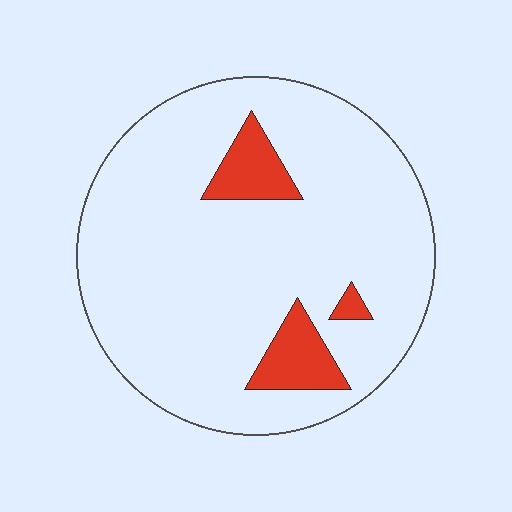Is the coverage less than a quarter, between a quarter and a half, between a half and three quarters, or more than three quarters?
Less than a quarter.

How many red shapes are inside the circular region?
3.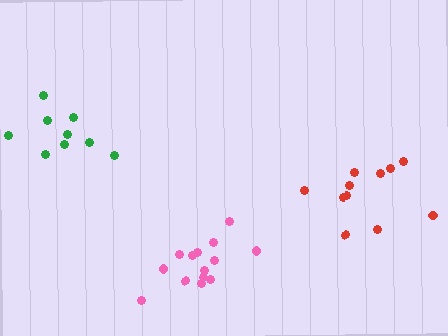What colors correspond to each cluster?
The clusters are colored: green, red, pink.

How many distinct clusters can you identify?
There are 3 distinct clusters.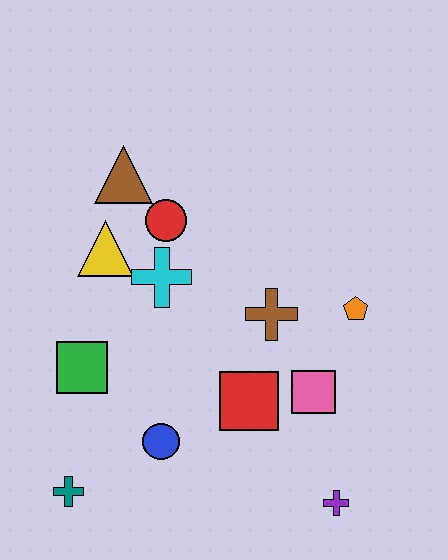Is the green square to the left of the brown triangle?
Yes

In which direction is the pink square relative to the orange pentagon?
The pink square is below the orange pentagon.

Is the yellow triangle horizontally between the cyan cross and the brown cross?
No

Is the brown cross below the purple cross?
No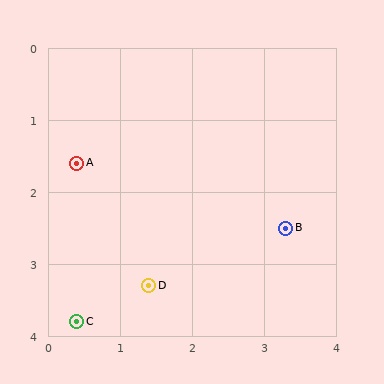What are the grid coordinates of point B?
Point B is at approximately (3.3, 2.5).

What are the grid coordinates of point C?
Point C is at approximately (0.4, 3.8).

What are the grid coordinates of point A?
Point A is at approximately (0.4, 1.6).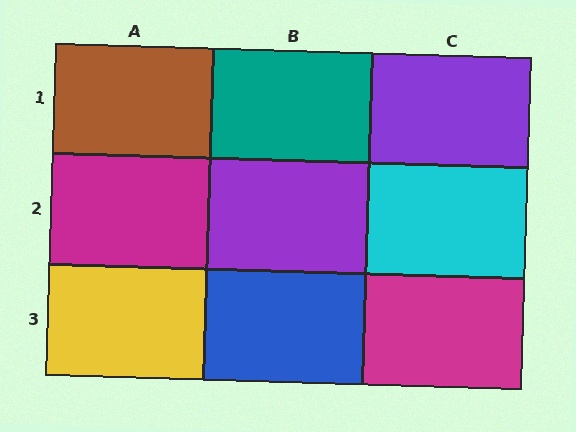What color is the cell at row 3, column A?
Yellow.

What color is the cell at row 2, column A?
Magenta.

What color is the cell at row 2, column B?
Purple.